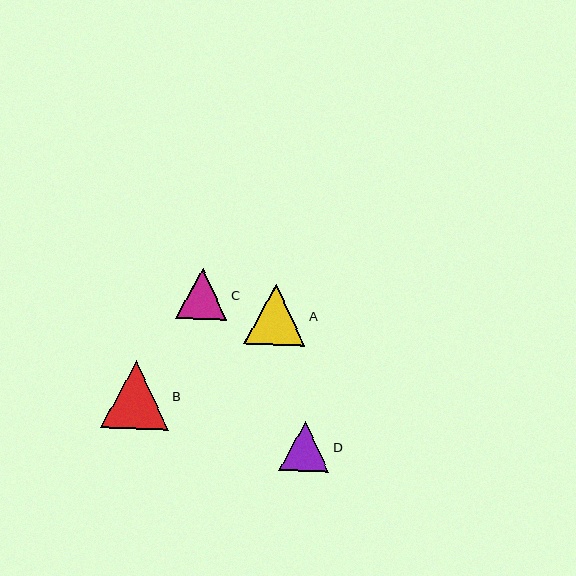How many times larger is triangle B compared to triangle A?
Triangle B is approximately 1.1 times the size of triangle A.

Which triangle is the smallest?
Triangle D is the smallest with a size of approximately 51 pixels.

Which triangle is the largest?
Triangle B is the largest with a size of approximately 68 pixels.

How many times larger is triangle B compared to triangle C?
Triangle B is approximately 1.3 times the size of triangle C.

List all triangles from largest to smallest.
From largest to smallest: B, A, C, D.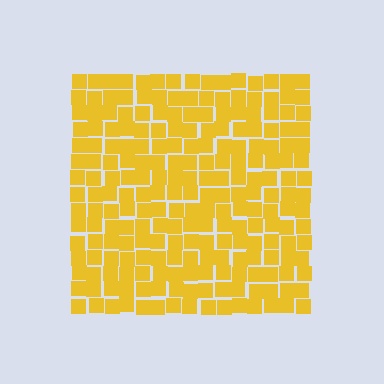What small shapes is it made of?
It is made of small squares.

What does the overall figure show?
The overall figure shows a square.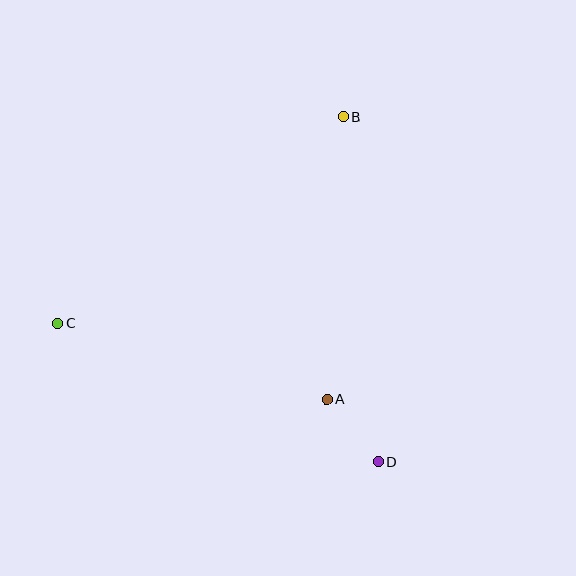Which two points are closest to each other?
Points A and D are closest to each other.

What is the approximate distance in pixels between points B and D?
The distance between B and D is approximately 347 pixels.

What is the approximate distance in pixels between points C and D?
The distance between C and D is approximately 349 pixels.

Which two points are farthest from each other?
Points B and C are farthest from each other.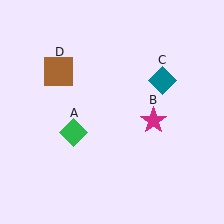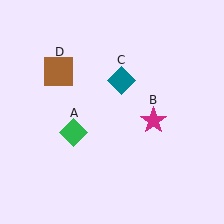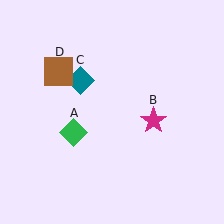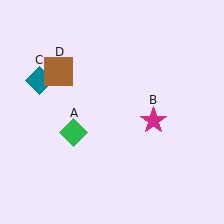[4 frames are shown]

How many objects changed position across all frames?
1 object changed position: teal diamond (object C).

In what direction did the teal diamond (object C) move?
The teal diamond (object C) moved left.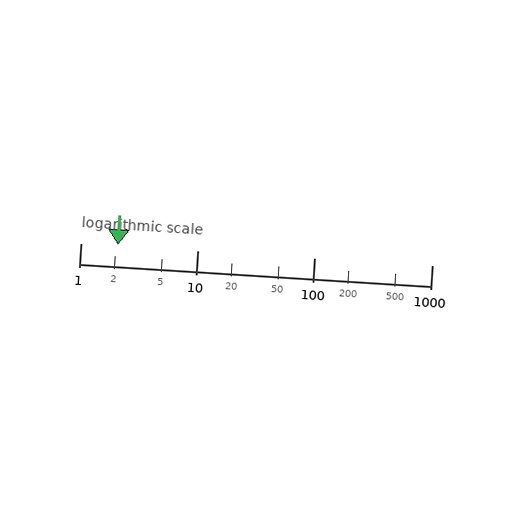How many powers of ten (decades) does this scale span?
The scale spans 3 decades, from 1 to 1000.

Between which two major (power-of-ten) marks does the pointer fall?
The pointer is between 1 and 10.